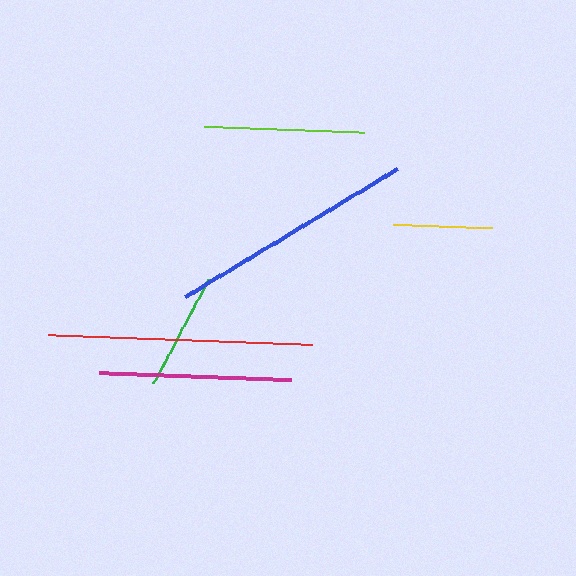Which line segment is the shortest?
The yellow line is the shortest at approximately 99 pixels.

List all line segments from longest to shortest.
From longest to shortest: red, blue, magenta, lime, green, yellow.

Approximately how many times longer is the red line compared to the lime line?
The red line is approximately 1.7 times the length of the lime line.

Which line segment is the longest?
The red line is the longest at approximately 264 pixels.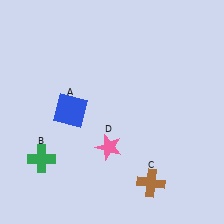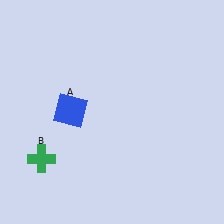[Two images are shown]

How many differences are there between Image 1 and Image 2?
There are 2 differences between the two images.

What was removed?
The pink star (D), the brown cross (C) were removed in Image 2.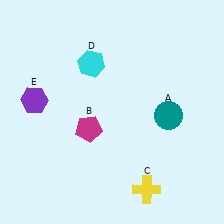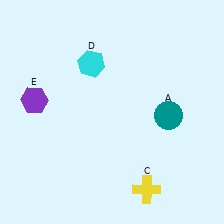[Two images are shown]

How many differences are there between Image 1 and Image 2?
There is 1 difference between the two images.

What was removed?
The magenta pentagon (B) was removed in Image 2.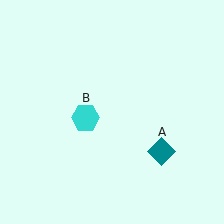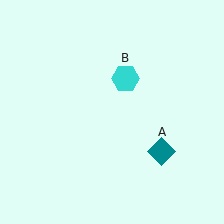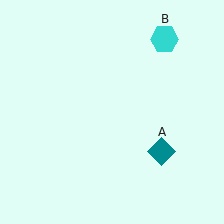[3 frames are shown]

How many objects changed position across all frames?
1 object changed position: cyan hexagon (object B).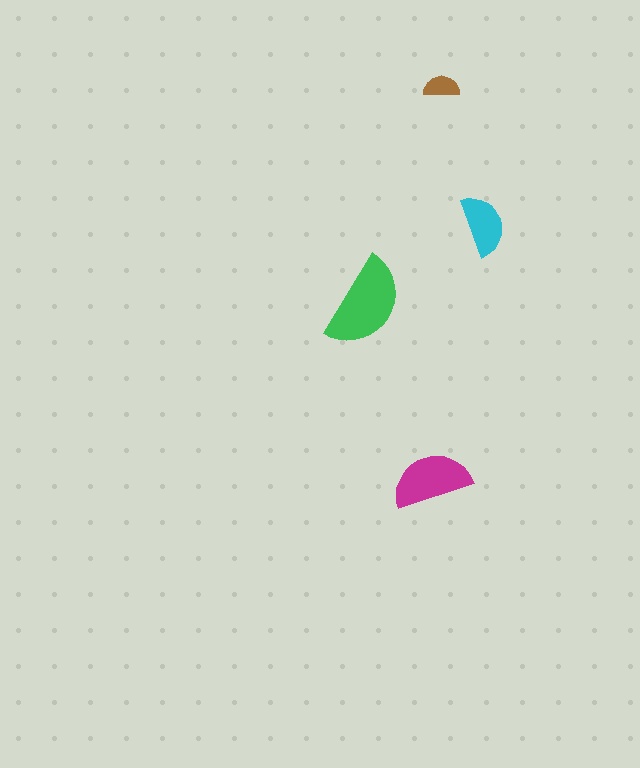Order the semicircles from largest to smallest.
the green one, the magenta one, the cyan one, the brown one.